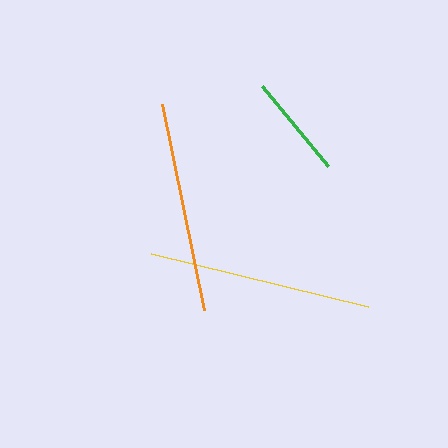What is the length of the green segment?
The green segment is approximately 104 pixels long.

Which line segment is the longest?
The yellow line is the longest at approximately 224 pixels.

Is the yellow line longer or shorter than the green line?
The yellow line is longer than the green line.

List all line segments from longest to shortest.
From longest to shortest: yellow, orange, green.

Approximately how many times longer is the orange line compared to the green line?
The orange line is approximately 2.0 times the length of the green line.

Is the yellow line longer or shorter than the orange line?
The yellow line is longer than the orange line.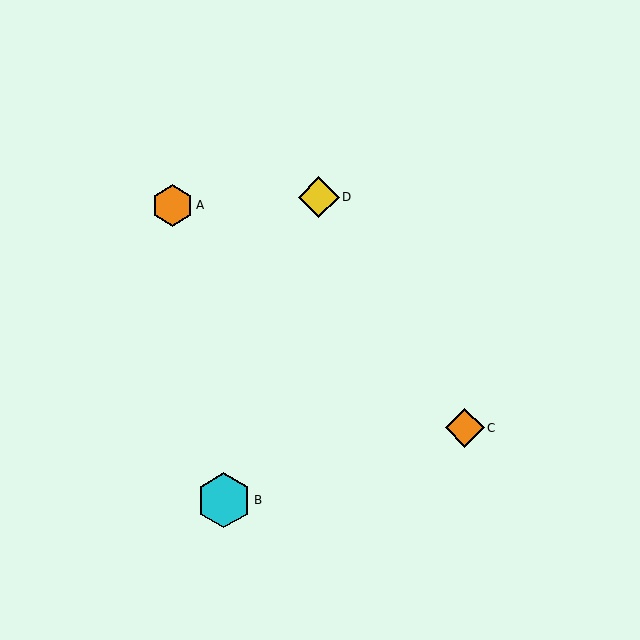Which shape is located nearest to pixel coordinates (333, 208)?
The yellow diamond (labeled D) at (319, 197) is nearest to that location.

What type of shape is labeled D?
Shape D is a yellow diamond.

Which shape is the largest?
The cyan hexagon (labeled B) is the largest.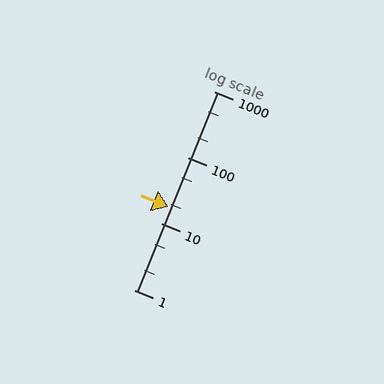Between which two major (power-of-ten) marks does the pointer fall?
The pointer is between 10 and 100.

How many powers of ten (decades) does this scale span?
The scale spans 3 decades, from 1 to 1000.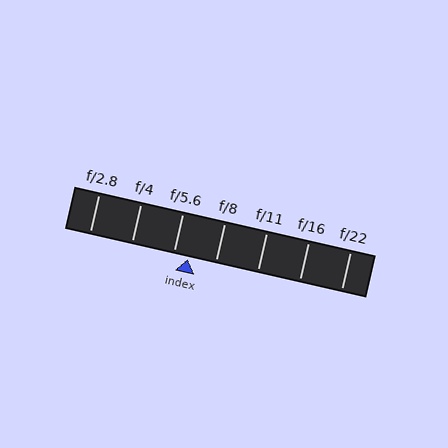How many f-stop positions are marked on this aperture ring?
There are 7 f-stop positions marked.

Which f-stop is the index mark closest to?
The index mark is closest to f/5.6.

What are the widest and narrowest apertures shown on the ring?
The widest aperture shown is f/2.8 and the narrowest is f/22.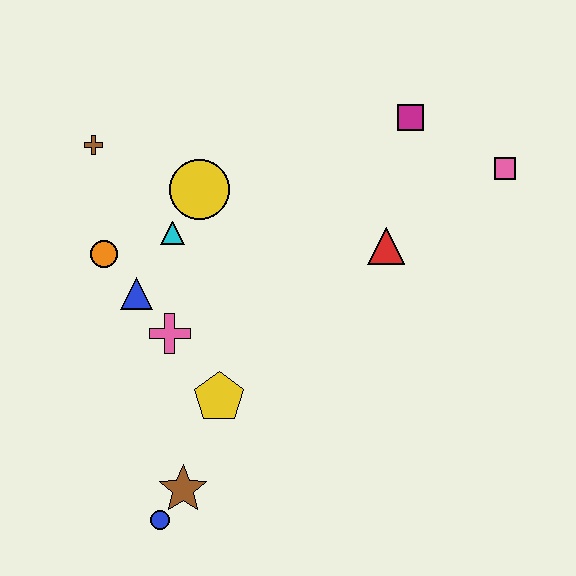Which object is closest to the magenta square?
The pink square is closest to the magenta square.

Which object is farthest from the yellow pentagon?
The pink square is farthest from the yellow pentagon.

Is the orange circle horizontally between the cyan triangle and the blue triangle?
No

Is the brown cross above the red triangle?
Yes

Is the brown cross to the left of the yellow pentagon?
Yes